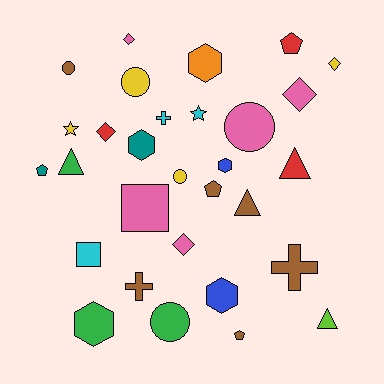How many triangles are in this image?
There are 4 triangles.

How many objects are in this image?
There are 30 objects.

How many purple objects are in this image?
There are no purple objects.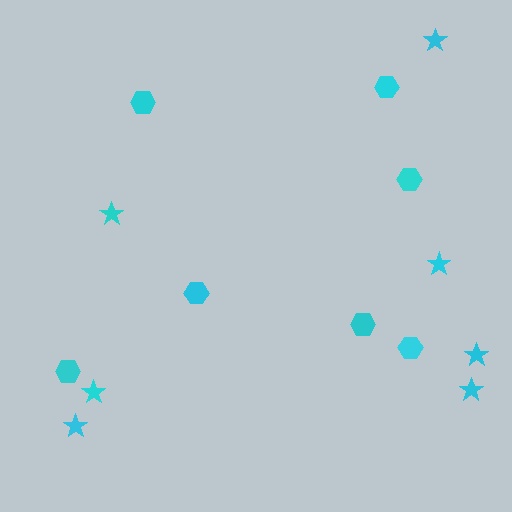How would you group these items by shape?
There are 2 groups: one group of hexagons (7) and one group of stars (7).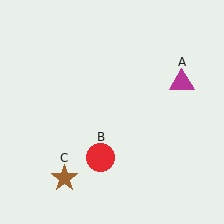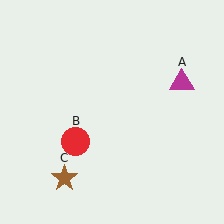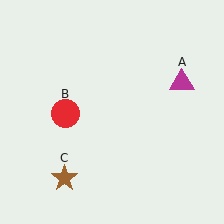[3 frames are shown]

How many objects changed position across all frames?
1 object changed position: red circle (object B).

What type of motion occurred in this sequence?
The red circle (object B) rotated clockwise around the center of the scene.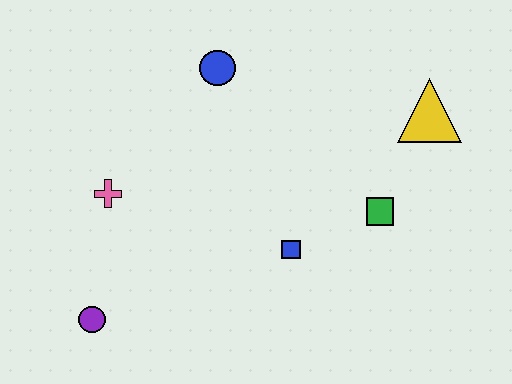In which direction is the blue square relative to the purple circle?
The blue square is to the right of the purple circle.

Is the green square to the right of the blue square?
Yes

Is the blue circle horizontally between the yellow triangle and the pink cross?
Yes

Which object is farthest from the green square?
The purple circle is farthest from the green square.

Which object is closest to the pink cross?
The purple circle is closest to the pink cross.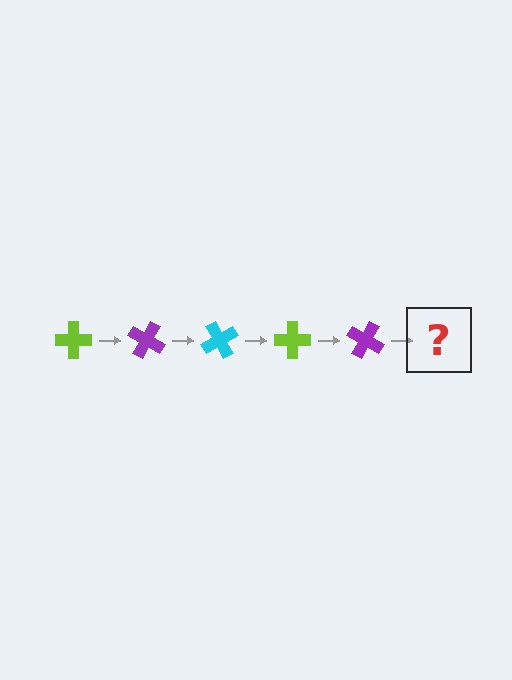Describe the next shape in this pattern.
It should be a cyan cross, rotated 150 degrees from the start.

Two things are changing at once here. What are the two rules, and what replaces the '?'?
The two rules are that it rotates 30 degrees each step and the color cycles through lime, purple, and cyan. The '?' should be a cyan cross, rotated 150 degrees from the start.